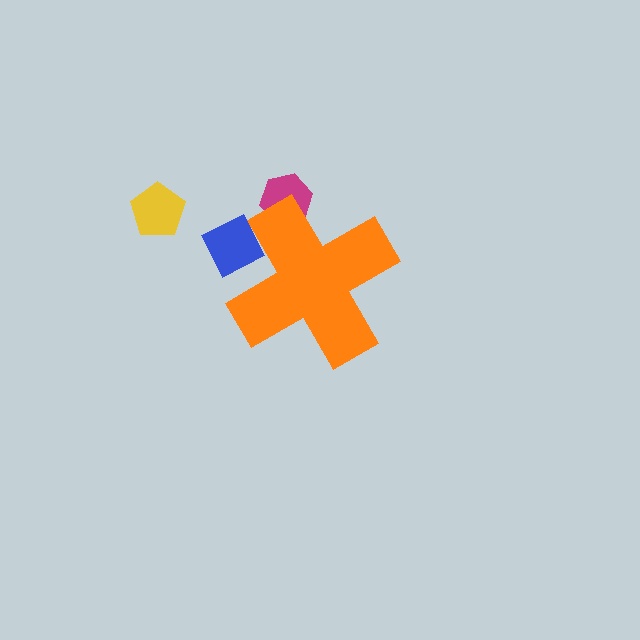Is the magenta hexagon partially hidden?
Yes, the magenta hexagon is partially hidden behind the orange cross.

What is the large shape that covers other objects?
An orange cross.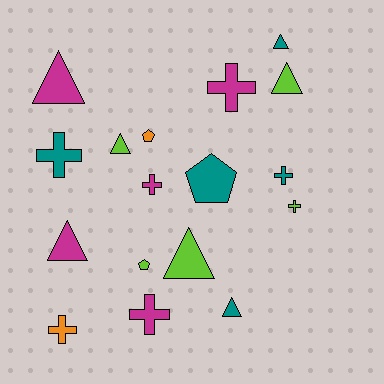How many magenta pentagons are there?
There are no magenta pentagons.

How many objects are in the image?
There are 17 objects.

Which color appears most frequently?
Teal, with 5 objects.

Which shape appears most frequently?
Cross, with 7 objects.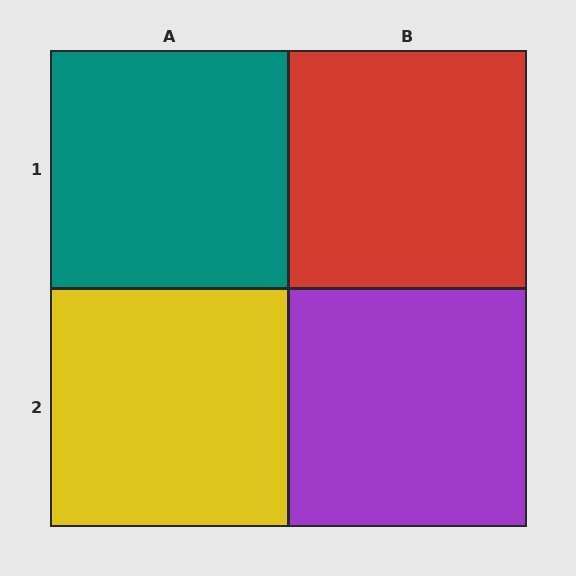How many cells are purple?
1 cell is purple.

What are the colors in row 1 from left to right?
Teal, red.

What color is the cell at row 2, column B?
Purple.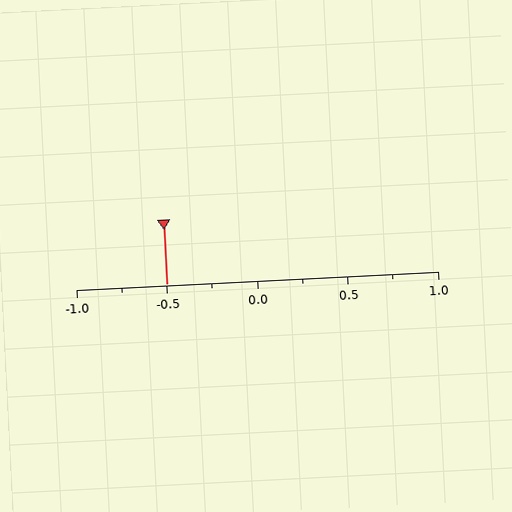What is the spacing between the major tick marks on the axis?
The major ticks are spaced 0.5 apart.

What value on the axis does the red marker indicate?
The marker indicates approximately -0.5.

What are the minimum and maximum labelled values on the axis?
The axis runs from -1.0 to 1.0.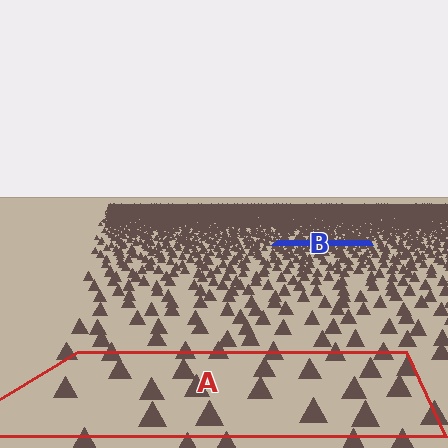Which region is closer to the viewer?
Region A is closer. The texture elements there are larger and more spread out.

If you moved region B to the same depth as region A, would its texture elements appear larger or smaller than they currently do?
They would appear larger. At a closer depth, the same texture elements are projected at a bigger on-screen size.